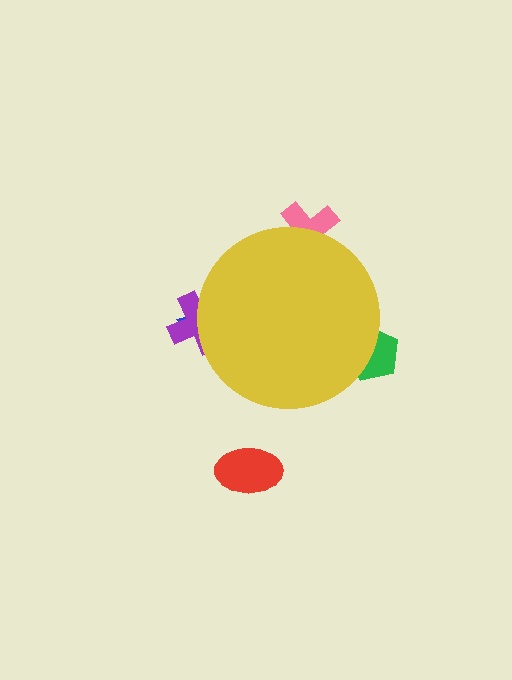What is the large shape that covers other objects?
A yellow circle.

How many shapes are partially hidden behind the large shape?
4 shapes are partially hidden.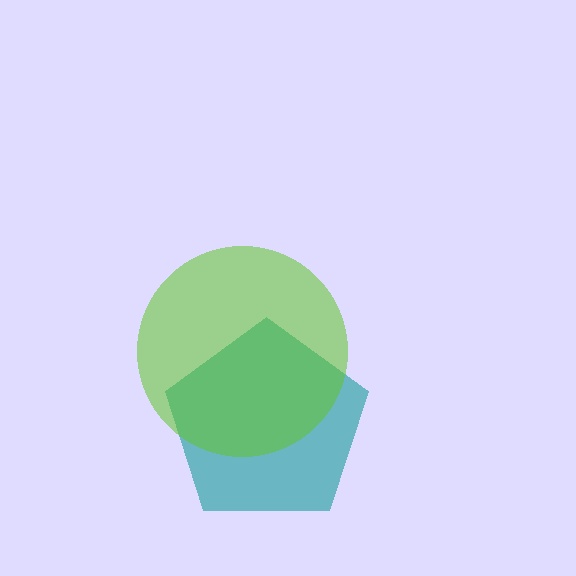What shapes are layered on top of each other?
The layered shapes are: a teal pentagon, a lime circle.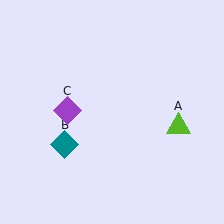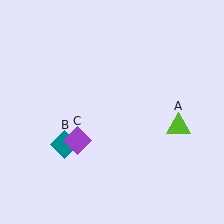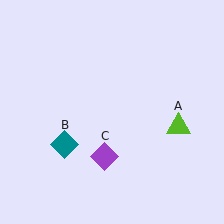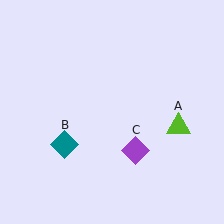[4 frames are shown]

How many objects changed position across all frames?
1 object changed position: purple diamond (object C).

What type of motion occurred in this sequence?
The purple diamond (object C) rotated counterclockwise around the center of the scene.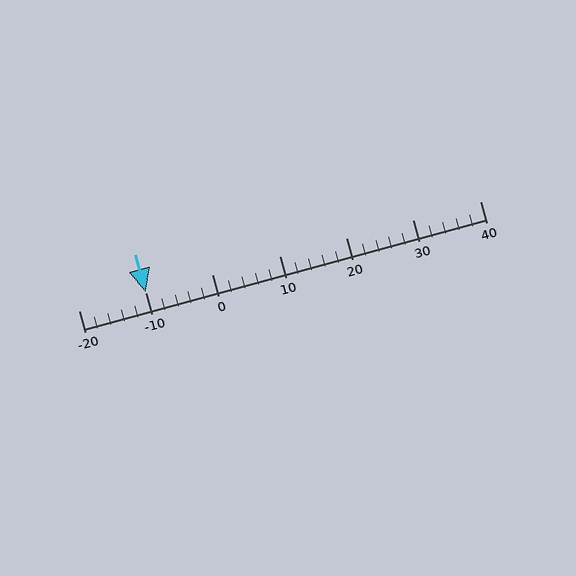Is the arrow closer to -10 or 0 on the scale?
The arrow is closer to -10.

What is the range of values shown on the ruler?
The ruler shows values from -20 to 40.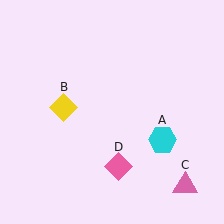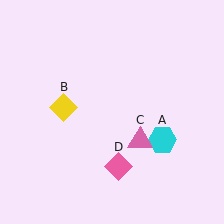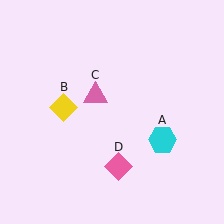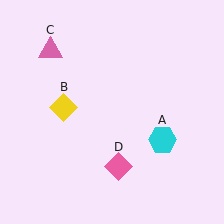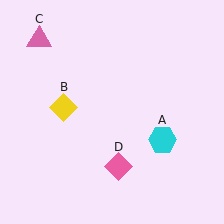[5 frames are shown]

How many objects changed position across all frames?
1 object changed position: pink triangle (object C).